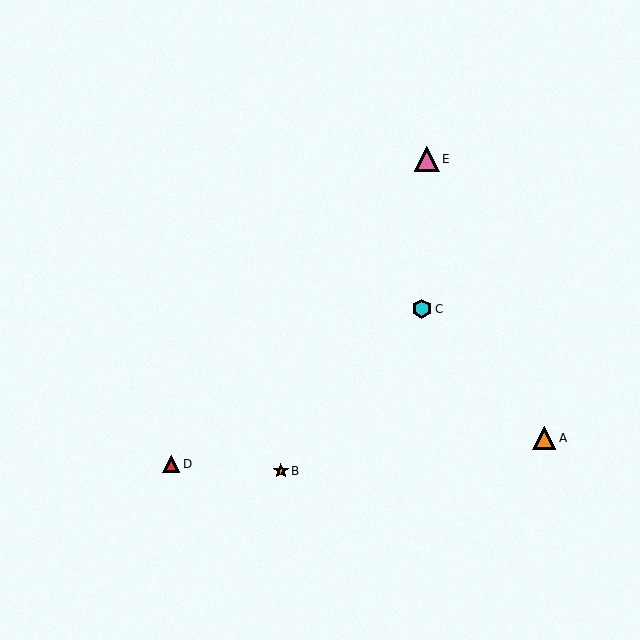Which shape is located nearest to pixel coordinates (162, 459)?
The red triangle (labeled D) at (171, 464) is nearest to that location.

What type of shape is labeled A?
Shape A is an orange triangle.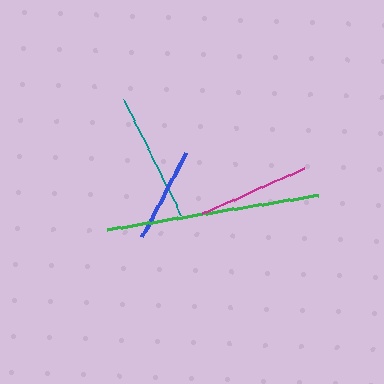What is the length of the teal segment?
The teal segment is approximately 129 pixels long.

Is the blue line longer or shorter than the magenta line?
The magenta line is longer than the blue line.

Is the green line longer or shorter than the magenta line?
The green line is longer than the magenta line.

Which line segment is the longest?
The green line is the longest at approximately 214 pixels.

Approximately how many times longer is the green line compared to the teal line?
The green line is approximately 1.7 times the length of the teal line.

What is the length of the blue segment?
The blue segment is approximately 95 pixels long.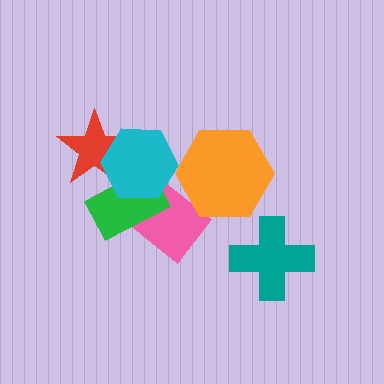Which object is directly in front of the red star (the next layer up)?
The green rectangle is directly in front of the red star.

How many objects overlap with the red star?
2 objects overlap with the red star.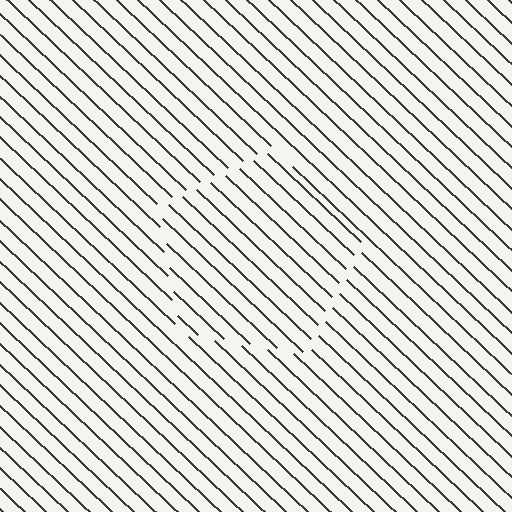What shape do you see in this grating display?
An illusory pentagon. The interior of the shape contains the same grating, shifted by half a period — the contour is defined by the phase discontinuity where line-ends from the inner and outer gratings abut.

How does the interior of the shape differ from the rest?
The interior of the shape contains the same grating, shifted by half a period — the contour is defined by the phase discontinuity where line-ends from the inner and outer gratings abut.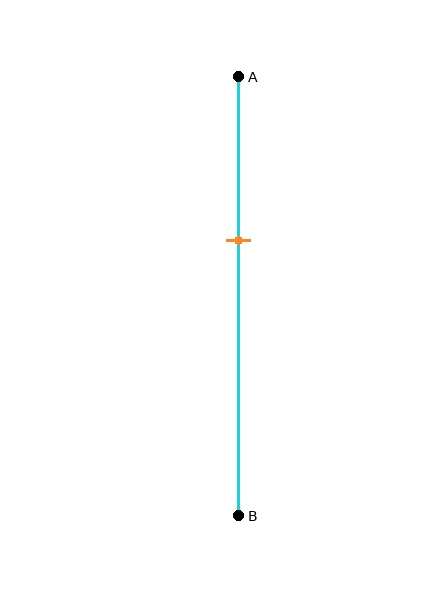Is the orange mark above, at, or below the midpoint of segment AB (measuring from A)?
The orange mark is above the midpoint of segment AB.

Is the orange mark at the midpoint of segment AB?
No, the mark is at about 35% from A, not at the 50% midpoint.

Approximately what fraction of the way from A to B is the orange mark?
The orange mark is approximately 35% of the way from A to B.